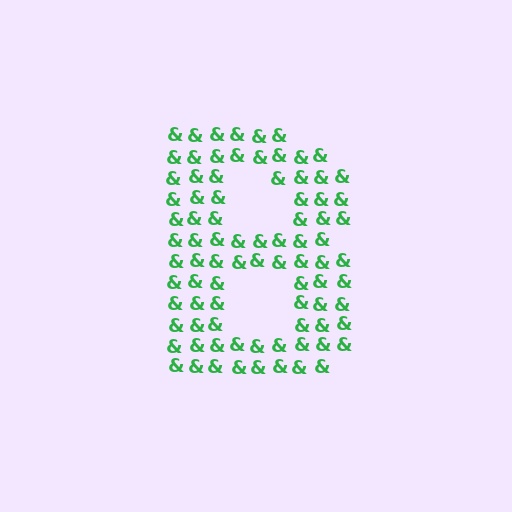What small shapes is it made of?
It is made of small ampersands.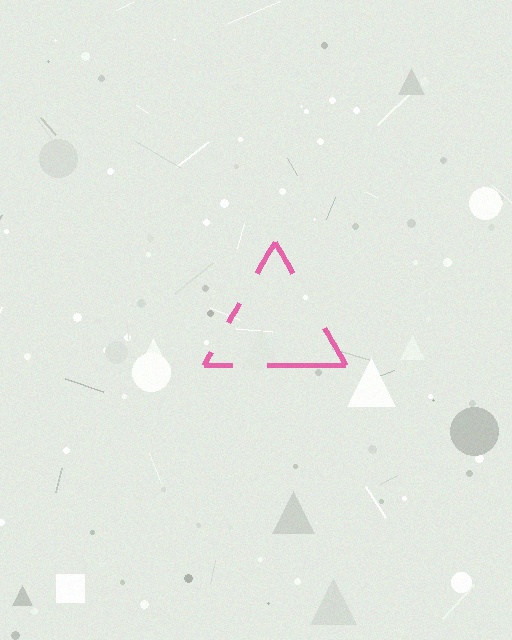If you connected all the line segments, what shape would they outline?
They would outline a triangle.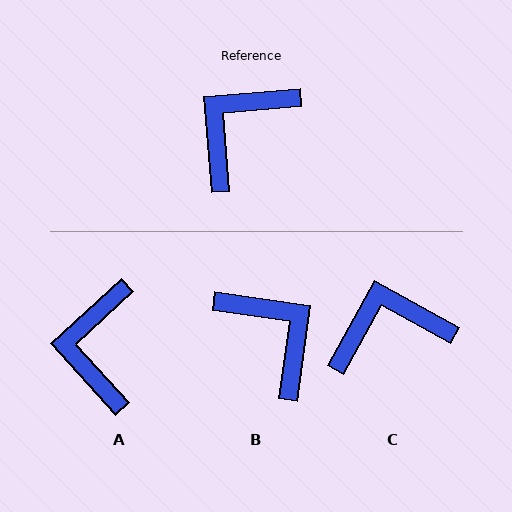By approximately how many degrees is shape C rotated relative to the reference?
Approximately 33 degrees clockwise.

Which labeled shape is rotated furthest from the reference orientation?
B, about 103 degrees away.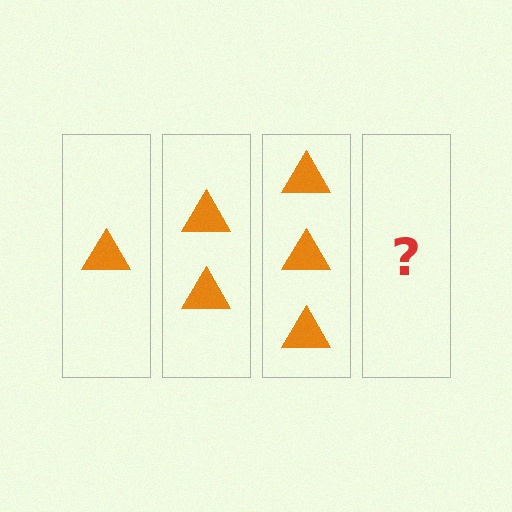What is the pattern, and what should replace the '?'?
The pattern is that each step adds one more triangle. The '?' should be 4 triangles.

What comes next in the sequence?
The next element should be 4 triangles.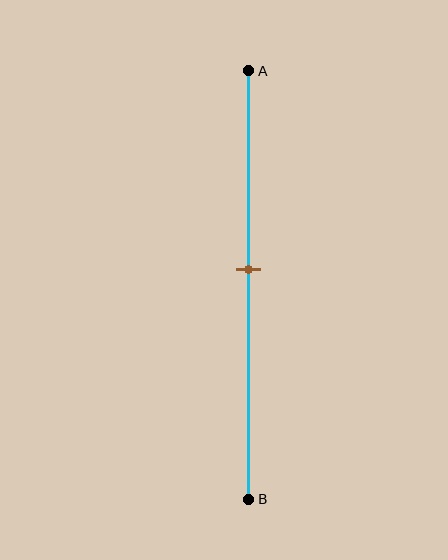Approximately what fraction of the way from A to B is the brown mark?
The brown mark is approximately 45% of the way from A to B.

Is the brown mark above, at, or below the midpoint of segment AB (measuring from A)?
The brown mark is above the midpoint of segment AB.